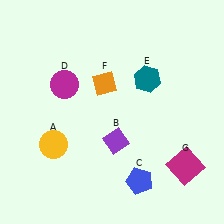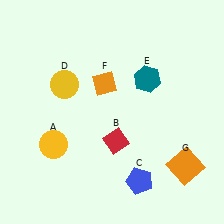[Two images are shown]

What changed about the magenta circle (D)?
In Image 1, D is magenta. In Image 2, it changed to yellow.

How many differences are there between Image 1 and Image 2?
There are 3 differences between the two images.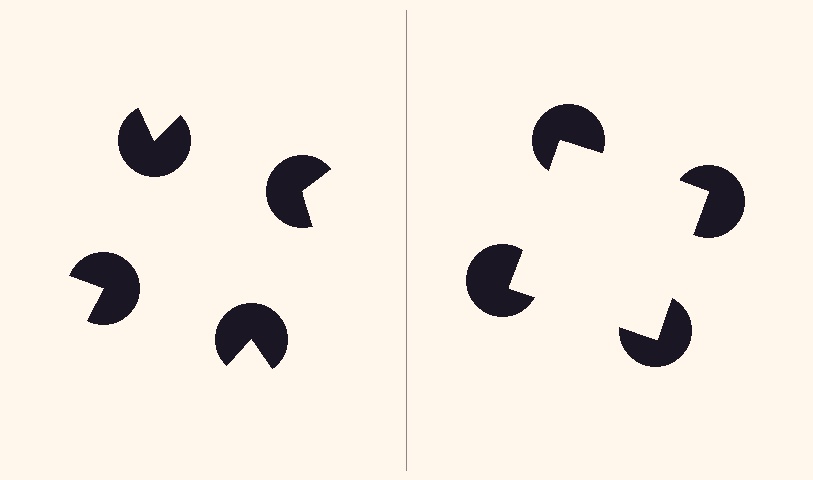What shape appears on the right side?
An illusory square.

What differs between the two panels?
The pac-man discs are positioned identically on both sides; only the wedge orientations differ. On the right they align to a square; on the left they are misaligned.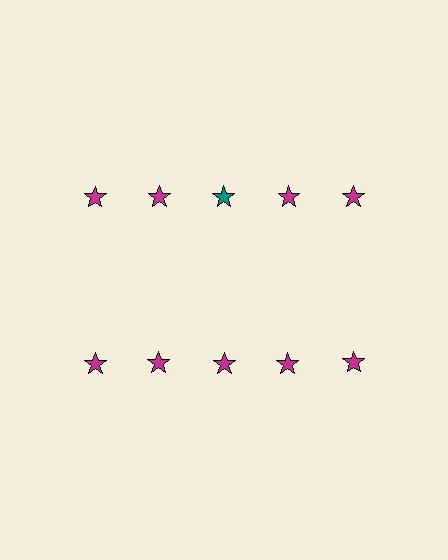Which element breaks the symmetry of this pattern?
The teal star in the top row, center column breaks the symmetry. All other shapes are magenta stars.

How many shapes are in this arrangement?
There are 10 shapes arranged in a grid pattern.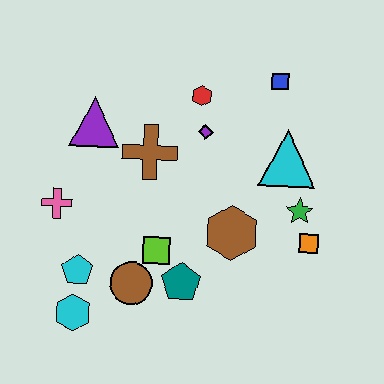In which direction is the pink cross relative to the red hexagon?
The pink cross is to the left of the red hexagon.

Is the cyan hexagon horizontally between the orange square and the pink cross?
Yes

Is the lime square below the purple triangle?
Yes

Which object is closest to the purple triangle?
The brown cross is closest to the purple triangle.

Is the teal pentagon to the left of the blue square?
Yes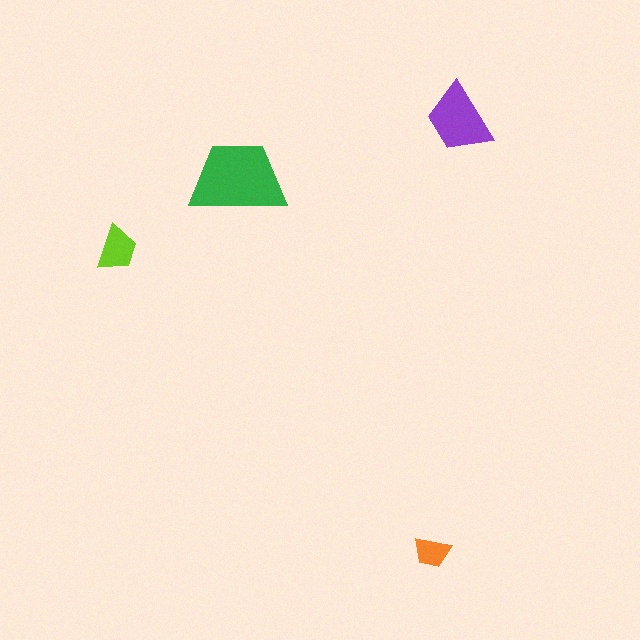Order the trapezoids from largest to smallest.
the green one, the purple one, the lime one, the orange one.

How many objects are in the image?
There are 4 objects in the image.